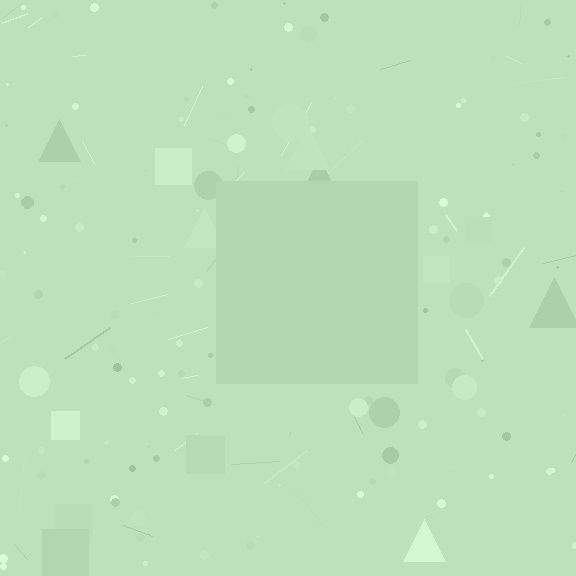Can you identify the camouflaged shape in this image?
The camouflaged shape is a square.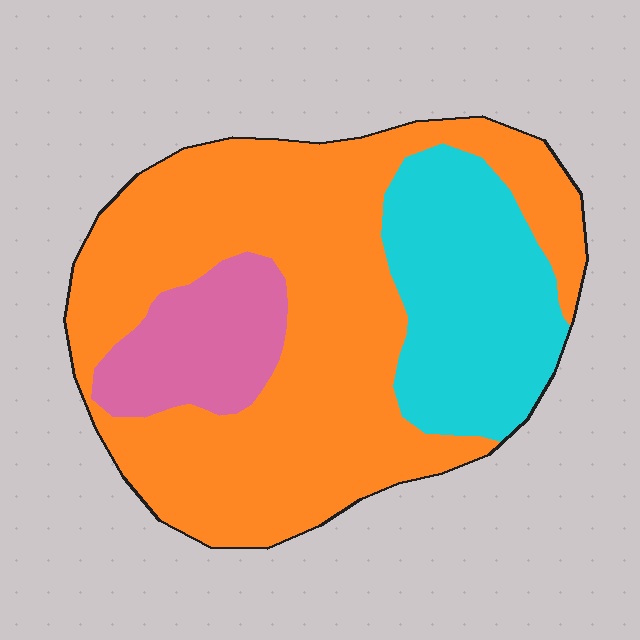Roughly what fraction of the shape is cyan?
Cyan covers 24% of the shape.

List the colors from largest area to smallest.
From largest to smallest: orange, cyan, pink.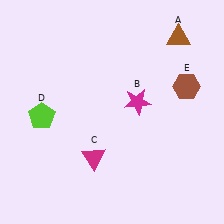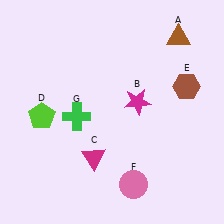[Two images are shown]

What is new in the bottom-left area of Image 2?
A green cross (G) was added in the bottom-left area of Image 2.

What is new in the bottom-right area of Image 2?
A pink circle (F) was added in the bottom-right area of Image 2.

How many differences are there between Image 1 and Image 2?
There are 2 differences between the two images.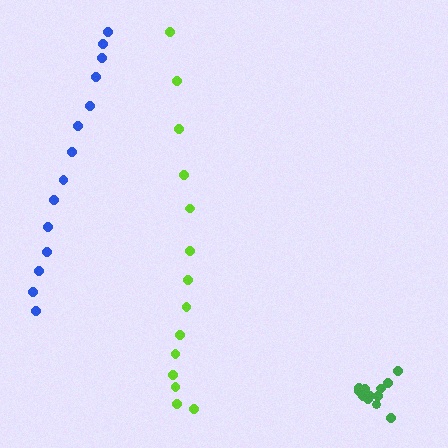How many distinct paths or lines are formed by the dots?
There are 3 distinct paths.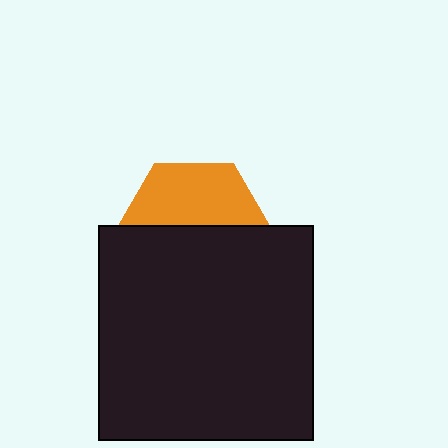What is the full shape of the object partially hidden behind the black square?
The partially hidden object is an orange hexagon.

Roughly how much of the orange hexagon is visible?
A small part of it is visible (roughly 43%).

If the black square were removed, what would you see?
You would see the complete orange hexagon.